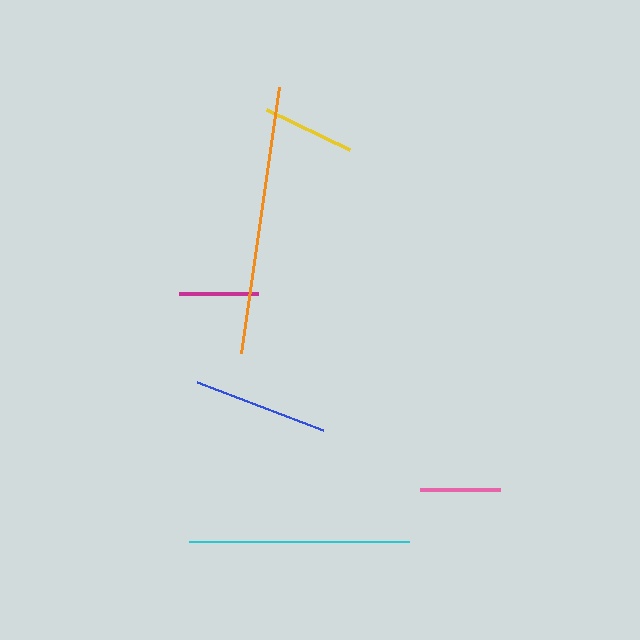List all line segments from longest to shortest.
From longest to shortest: orange, cyan, blue, yellow, pink, magenta.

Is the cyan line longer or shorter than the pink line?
The cyan line is longer than the pink line.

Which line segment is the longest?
The orange line is the longest at approximately 269 pixels.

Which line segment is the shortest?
The magenta line is the shortest at approximately 79 pixels.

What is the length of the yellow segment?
The yellow segment is approximately 92 pixels long.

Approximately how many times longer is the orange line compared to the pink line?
The orange line is approximately 3.4 times the length of the pink line.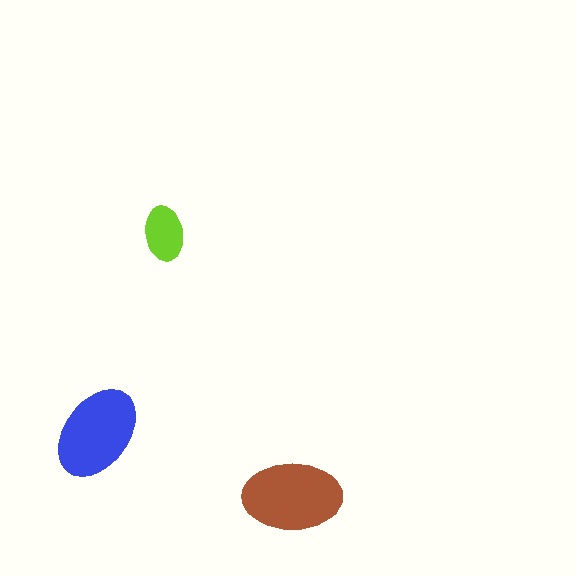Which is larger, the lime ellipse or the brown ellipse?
The brown one.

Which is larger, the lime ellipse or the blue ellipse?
The blue one.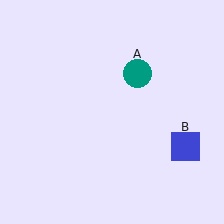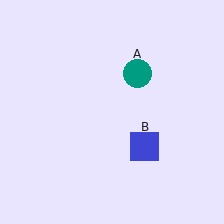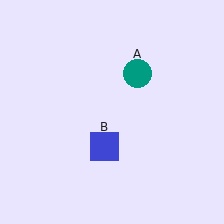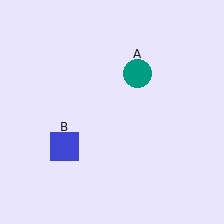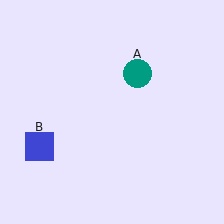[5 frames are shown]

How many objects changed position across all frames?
1 object changed position: blue square (object B).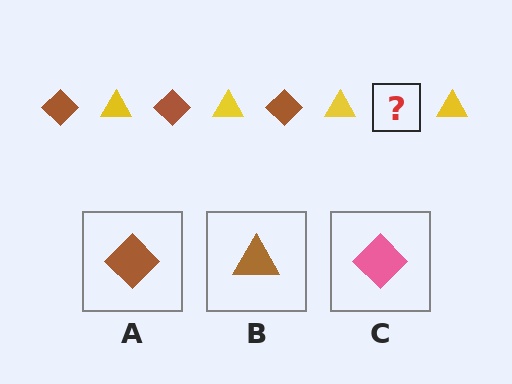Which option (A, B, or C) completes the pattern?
A.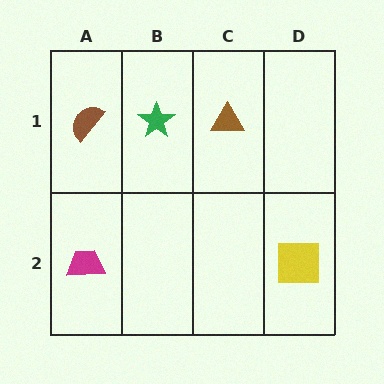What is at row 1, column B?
A green star.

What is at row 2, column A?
A magenta trapezoid.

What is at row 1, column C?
A brown triangle.